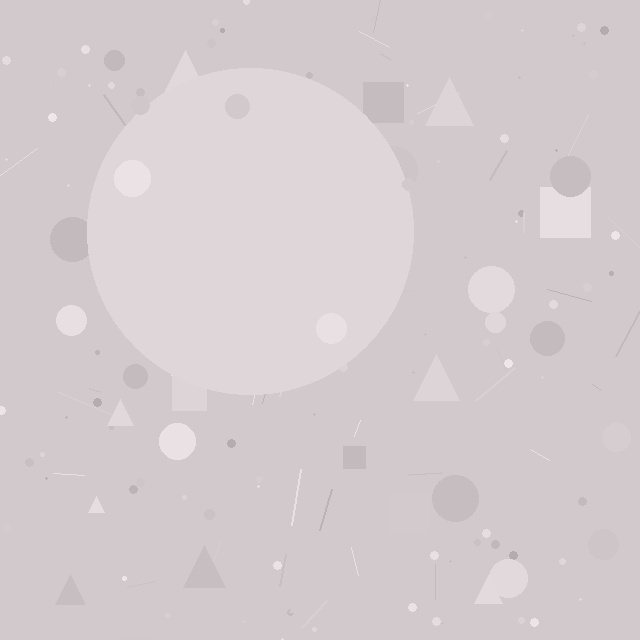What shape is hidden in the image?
A circle is hidden in the image.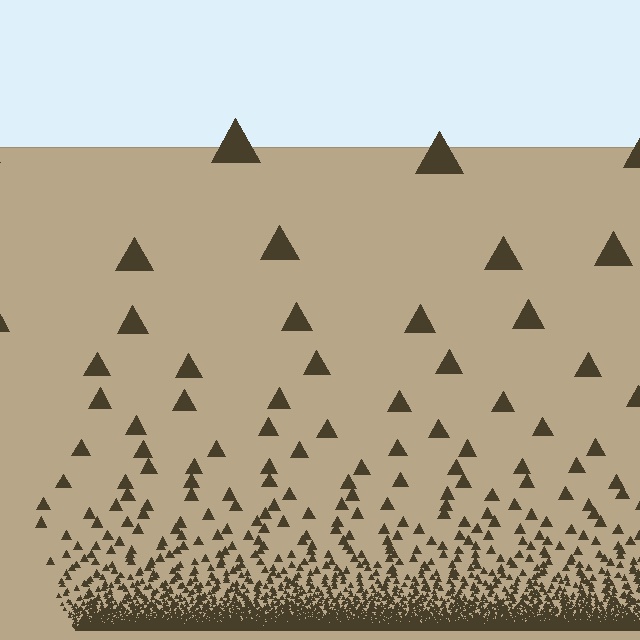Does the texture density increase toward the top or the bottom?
Density increases toward the bottom.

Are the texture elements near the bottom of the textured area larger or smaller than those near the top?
Smaller. The gradient is inverted — elements near the bottom are smaller and denser.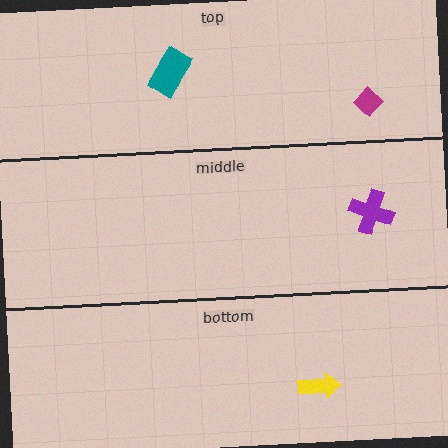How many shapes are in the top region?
2.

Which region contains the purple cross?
The middle region.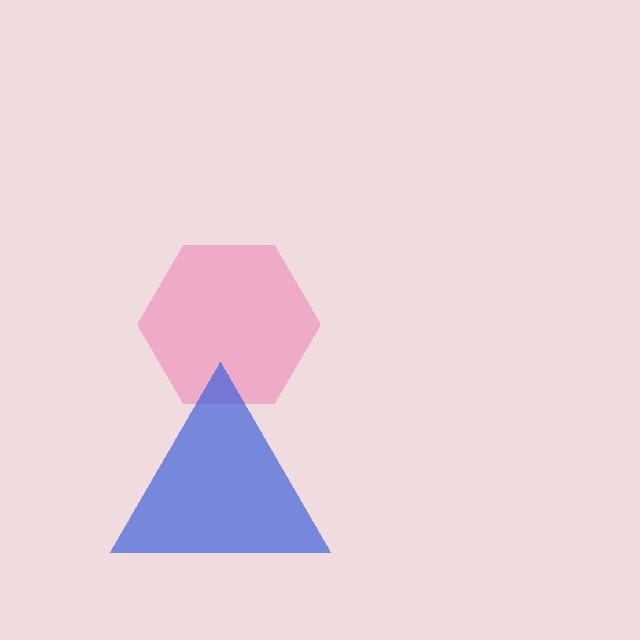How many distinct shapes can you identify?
There are 2 distinct shapes: a pink hexagon, a blue triangle.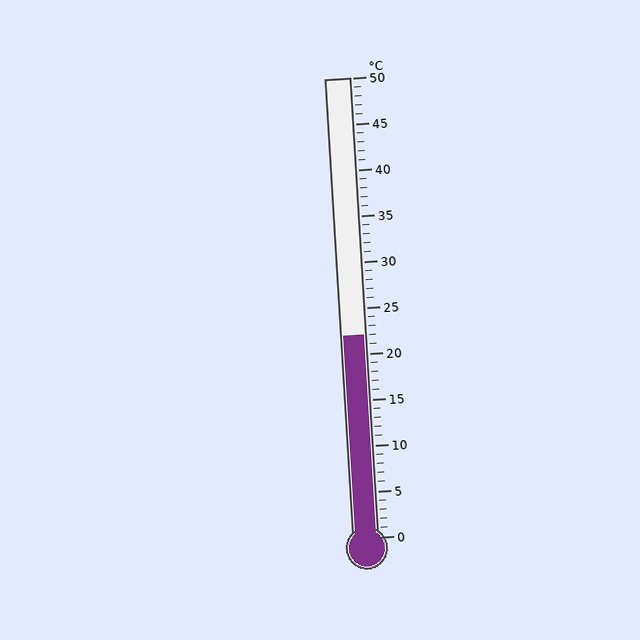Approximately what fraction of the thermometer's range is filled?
The thermometer is filled to approximately 45% of its range.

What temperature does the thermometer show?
The thermometer shows approximately 22°C.